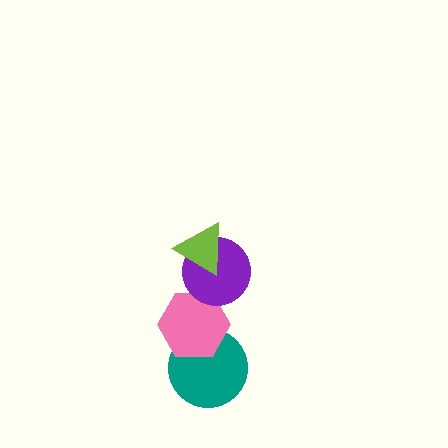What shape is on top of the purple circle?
The lime triangle is on top of the purple circle.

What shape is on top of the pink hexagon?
The purple circle is on top of the pink hexagon.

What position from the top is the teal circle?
The teal circle is 4th from the top.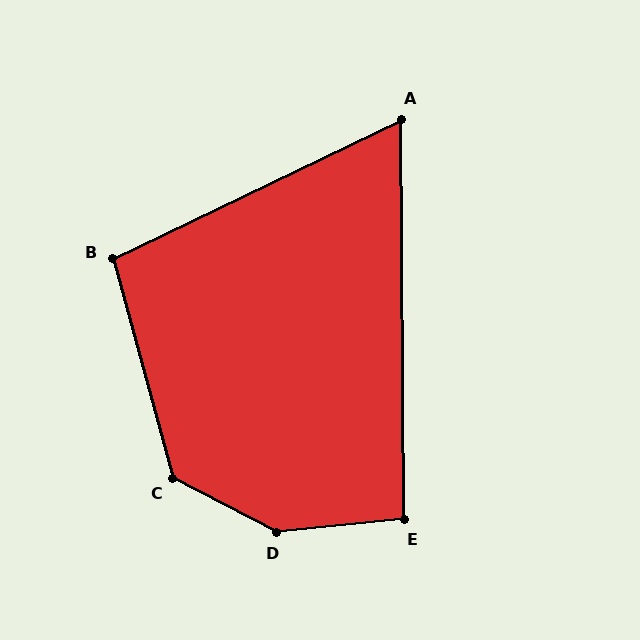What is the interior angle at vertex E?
Approximately 95 degrees (obtuse).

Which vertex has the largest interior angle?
D, at approximately 147 degrees.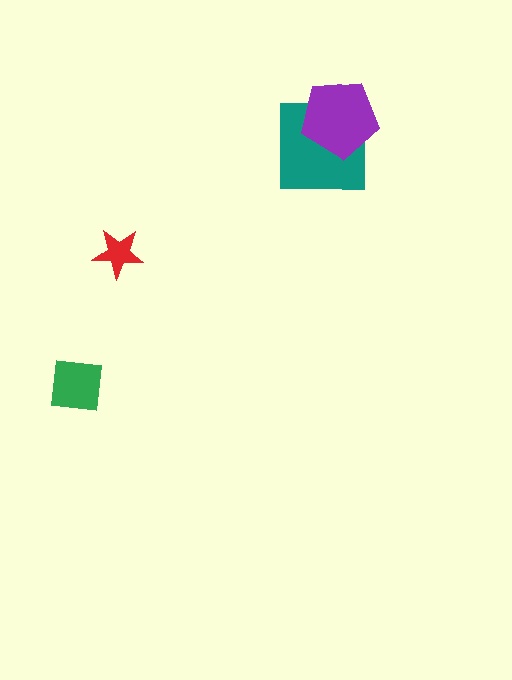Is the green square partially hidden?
No, no other shape covers it.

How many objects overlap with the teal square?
1 object overlaps with the teal square.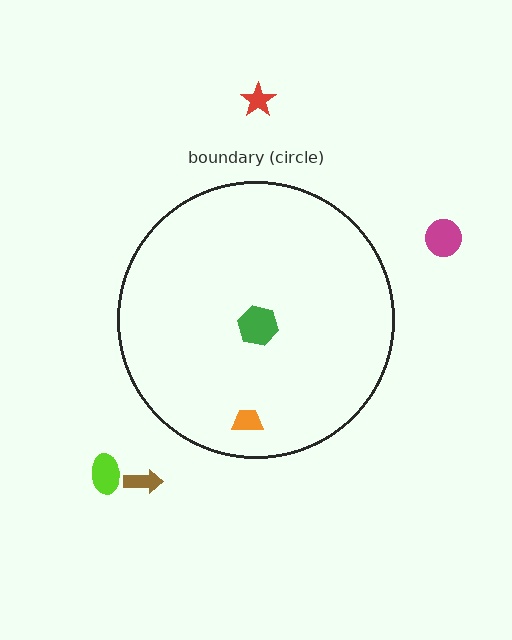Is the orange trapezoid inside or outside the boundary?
Inside.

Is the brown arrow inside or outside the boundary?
Outside.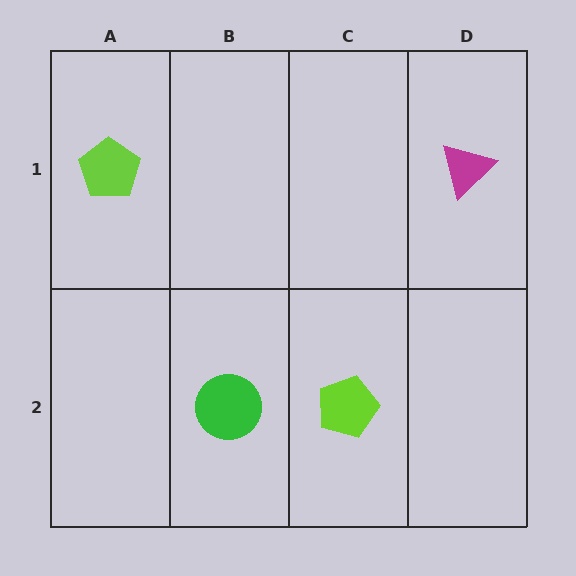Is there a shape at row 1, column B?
No, that cell is empty.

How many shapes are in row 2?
2 shapes.